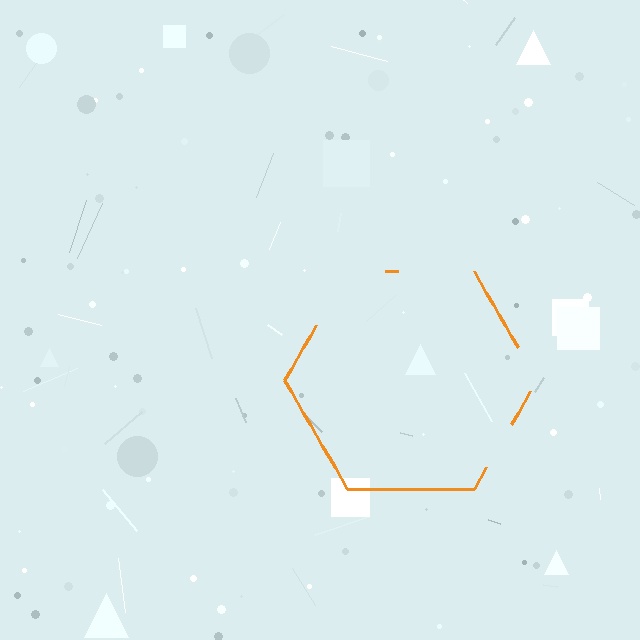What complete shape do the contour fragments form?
The contour fragments form a hexagon.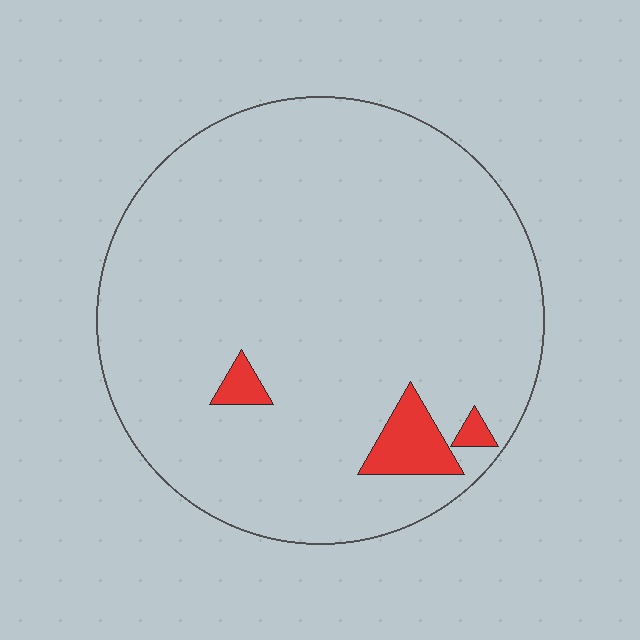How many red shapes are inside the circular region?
3.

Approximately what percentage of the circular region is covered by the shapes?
Approximately 5%.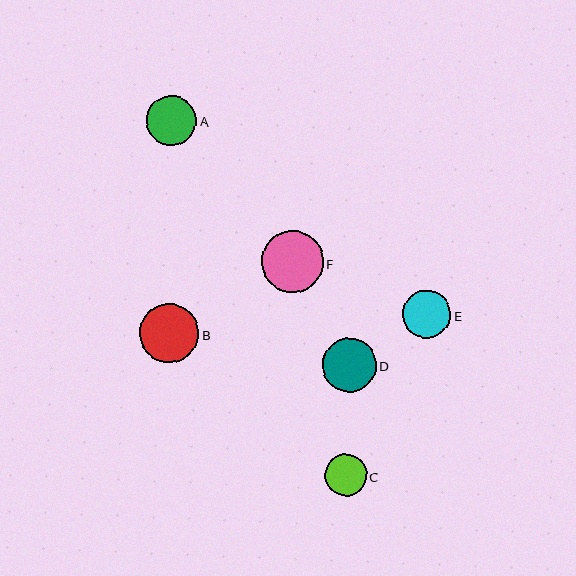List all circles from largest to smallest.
From largest to smallest: F, B, D, A, E, C.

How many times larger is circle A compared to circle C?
Circle A is approximately 1.2 times the size of circle C.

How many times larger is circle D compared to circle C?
Circle D is approximately 1.3 times the size of circle C.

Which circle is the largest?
Circle F is the largest with a size of approximately 62 pixels.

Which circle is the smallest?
Circle C is the smallest with a size of approximately 42 pixels.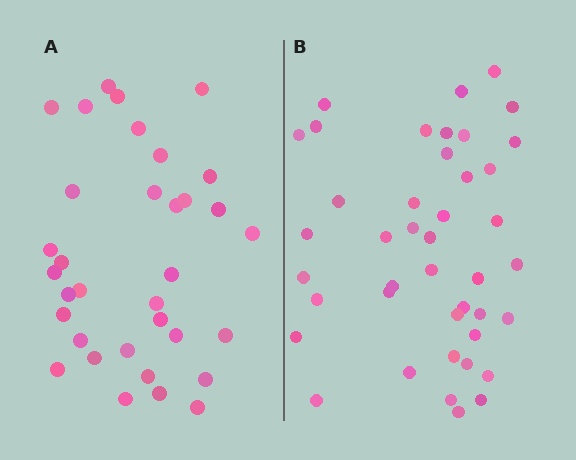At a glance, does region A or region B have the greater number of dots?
Region B (the right region) has more dots.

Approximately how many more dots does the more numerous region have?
Region B has roughly 8 or so more dots than region A.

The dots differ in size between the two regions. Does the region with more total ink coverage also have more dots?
No. Region A has more total ink coverage because its dots are larger, but region B actually contains more individual dots. Total area can be misleading — the number of items is what matters here.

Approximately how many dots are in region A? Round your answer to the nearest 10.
About 30 dots. (The exact count is 34, which rounds to 30.)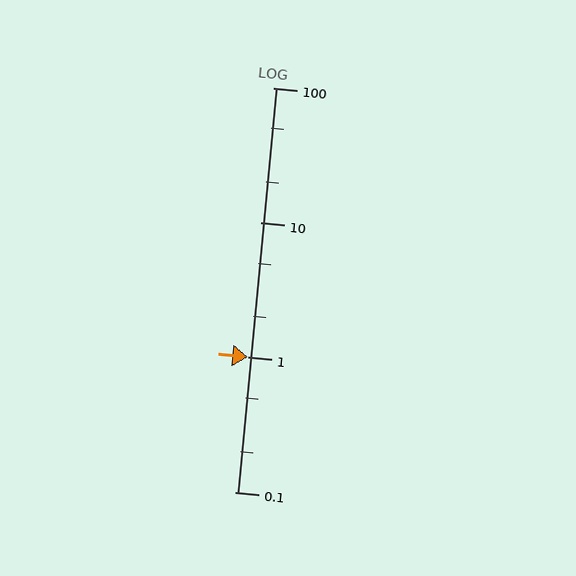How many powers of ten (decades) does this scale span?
The scale spans 3 decades, from 0.1 to 100.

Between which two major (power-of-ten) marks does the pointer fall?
The pointer is between 1 and 10.